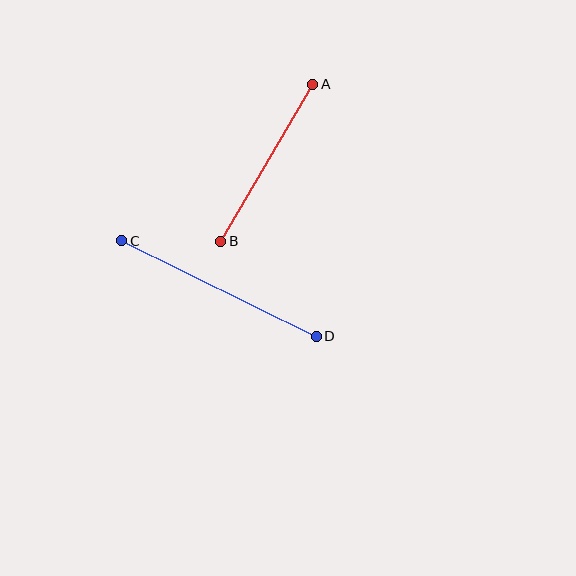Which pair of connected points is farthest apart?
Points C and D are farthest apart.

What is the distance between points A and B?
The distance is approximately 182 pixels.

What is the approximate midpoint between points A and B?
The midpoint is at approximately (267, 163) pixels.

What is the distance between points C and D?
The distance is approximately 217 pixels.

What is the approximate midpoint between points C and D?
The midpoint is at approximately (219, 288) pixels.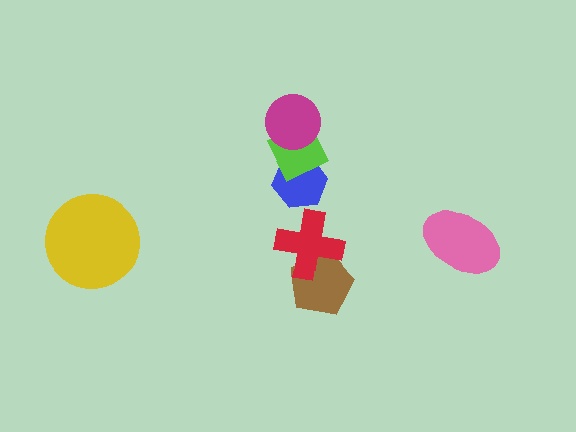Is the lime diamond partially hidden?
Yes, it is partially covered by another shape.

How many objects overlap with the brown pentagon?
1 object overlaps with the brown pentagon.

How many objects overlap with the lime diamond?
2 objects overlap with the lime diamond.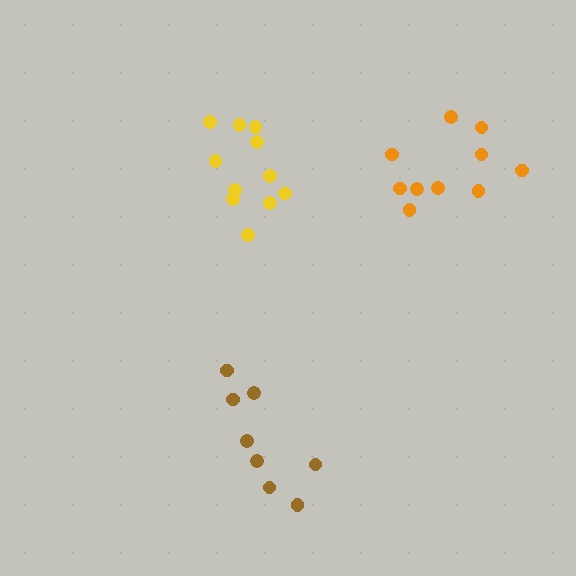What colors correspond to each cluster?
The clusters are colored: yellow, brown, orange.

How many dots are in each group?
Group 1: 11 dots, Group 2: 8 dots, Group 3: 10 dots (29 total).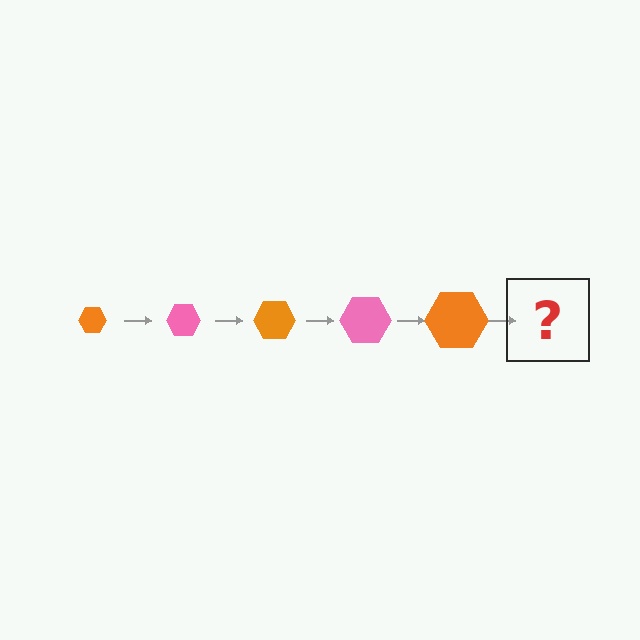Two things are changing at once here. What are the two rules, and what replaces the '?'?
The two rules are that the hexagon grows larger each step and the color cycles through orange and pink. The '?' should be a pink hexagon, larger than the previous one.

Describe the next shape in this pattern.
It should be a pink hexagon, larger than the previous one.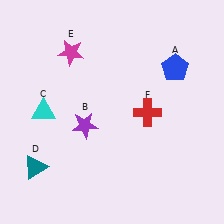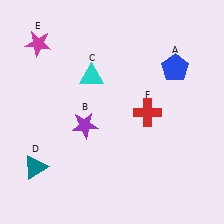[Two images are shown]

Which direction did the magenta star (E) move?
The magenta star (E) moved left.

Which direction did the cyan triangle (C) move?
The cyan triangle (C) moved right.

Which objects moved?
The objects that moved are: the cyan triangle (C), the magenta star (E).